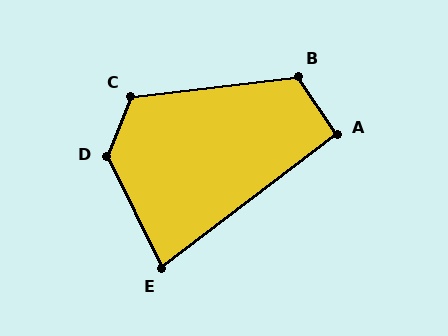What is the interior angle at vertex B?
Approximately 117 degrees (obtuse).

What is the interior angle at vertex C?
Approximately 118 degrees (obtuse).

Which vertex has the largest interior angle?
D, at approximately 132 degrees.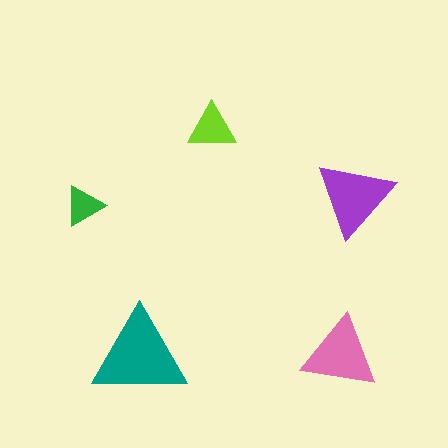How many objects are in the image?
There are 5 objects in the image.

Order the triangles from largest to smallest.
the teal one, the purple one, the pink one, the lime one, the green one.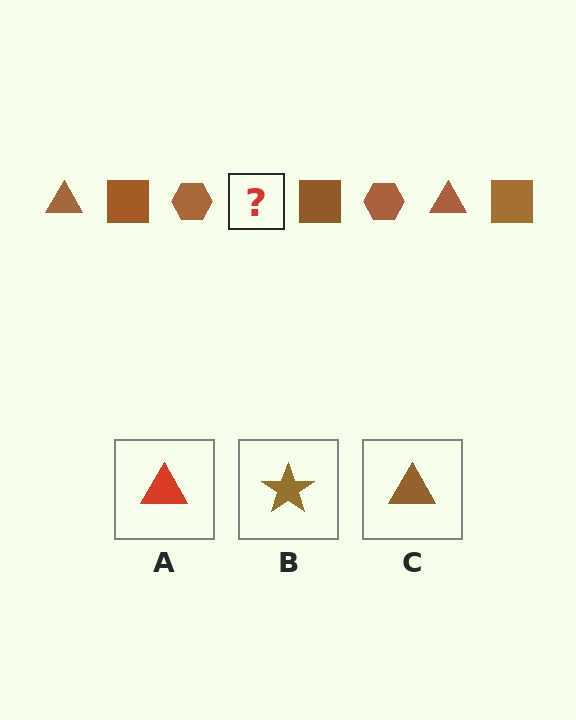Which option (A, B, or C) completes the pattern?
C.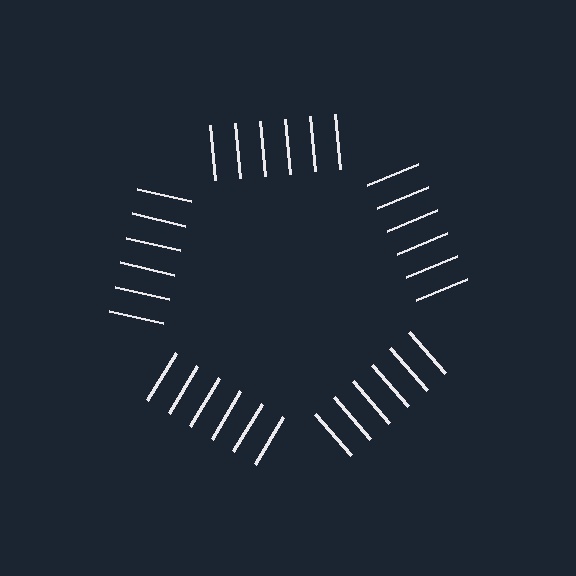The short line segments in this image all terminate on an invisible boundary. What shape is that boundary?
An illusory pentagon — the line segments terminate on its edges but no continuous stroke is drawn.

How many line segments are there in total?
30 — 6 along each of the 5 edges.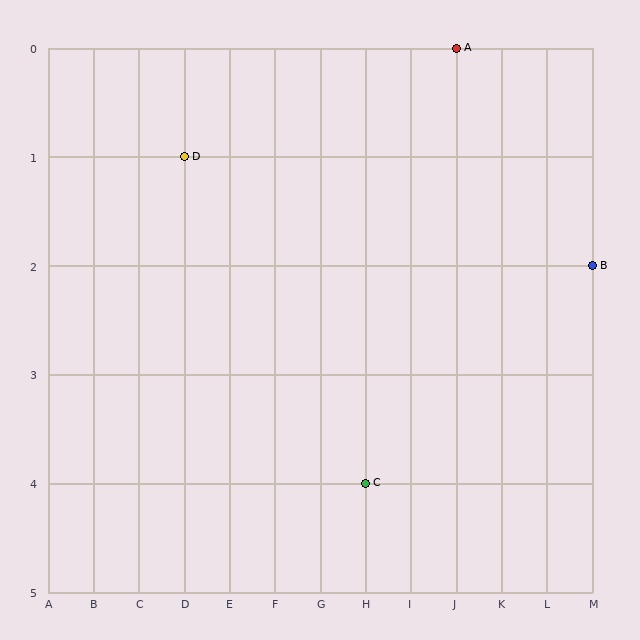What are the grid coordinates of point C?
Point C is at grid coordinates (H, 4).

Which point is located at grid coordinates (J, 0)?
Point A is at (J, 0).